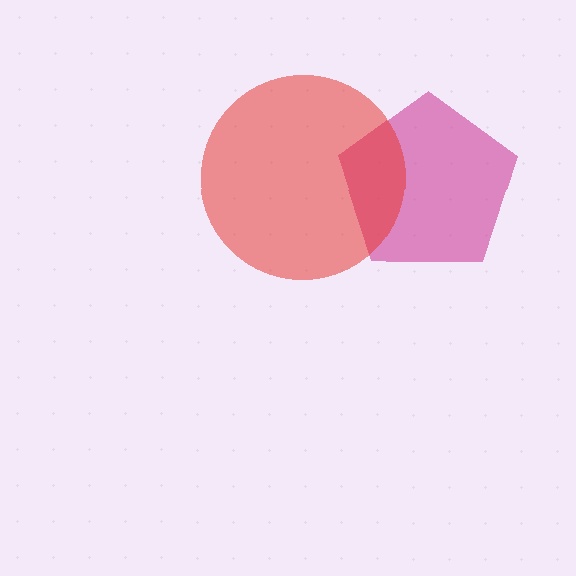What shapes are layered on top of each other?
The layered shapes are: a magenta pentagon, a red circle.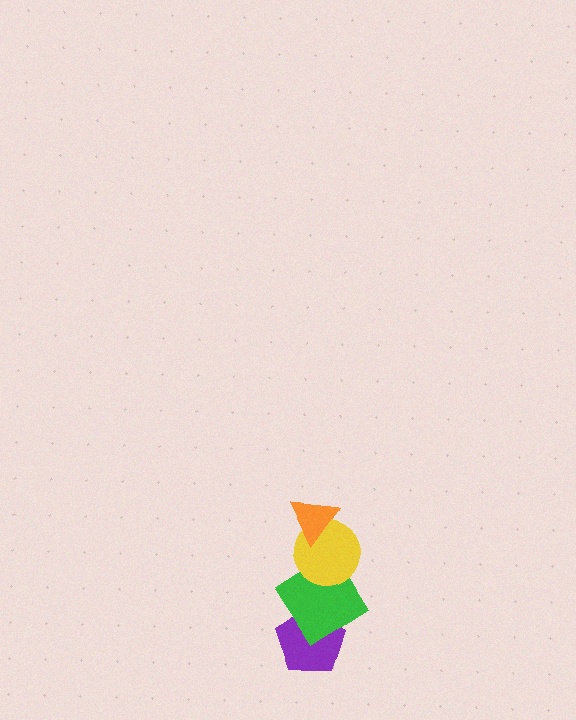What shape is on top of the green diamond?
The yellow circle is on top of the green diamond.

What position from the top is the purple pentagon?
The purple pentagon is 4th from the top.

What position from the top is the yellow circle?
The yellow circle is 2nd from the top.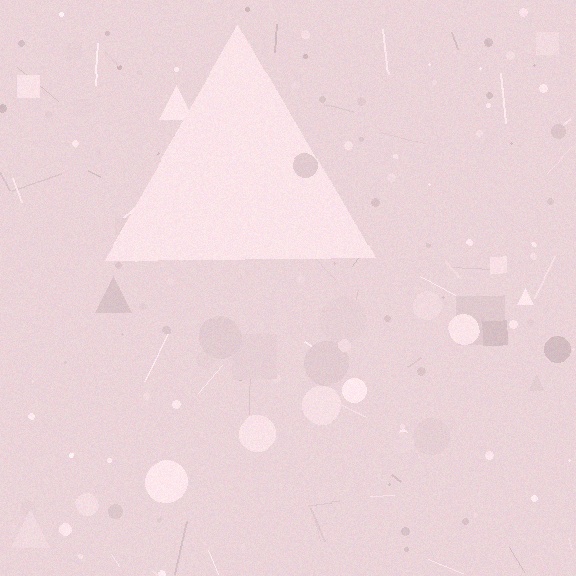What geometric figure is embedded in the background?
A triangle is embedded in the background.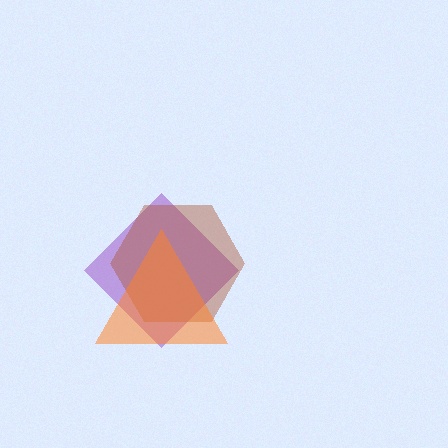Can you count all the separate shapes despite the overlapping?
Yes, there are 3 separate shapes.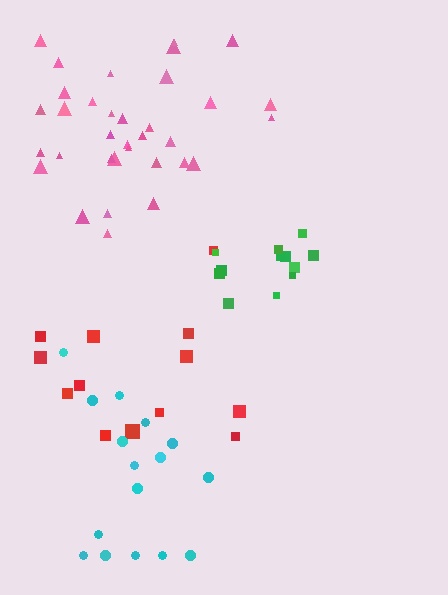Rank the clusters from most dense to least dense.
green, pink, red, cyan.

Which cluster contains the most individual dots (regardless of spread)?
Pink (34).